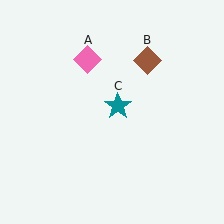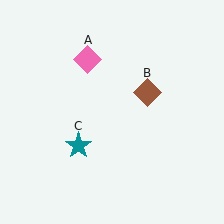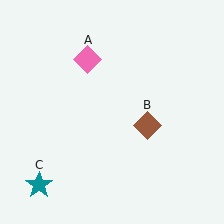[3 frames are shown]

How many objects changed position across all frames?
2 objects changed position: brown diamond (object B), teal star (object C).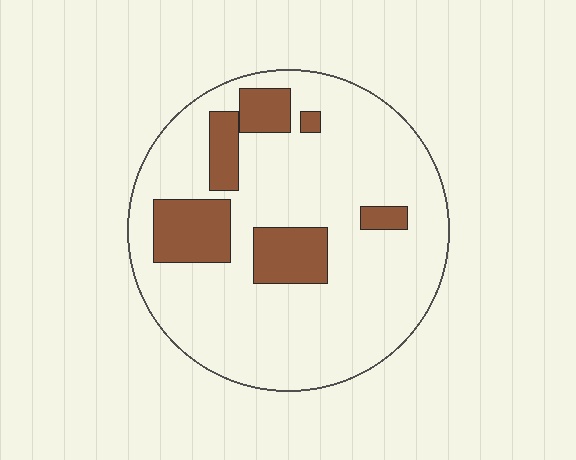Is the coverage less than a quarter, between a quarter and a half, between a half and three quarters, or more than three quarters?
Less than a quarter.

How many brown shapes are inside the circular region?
6.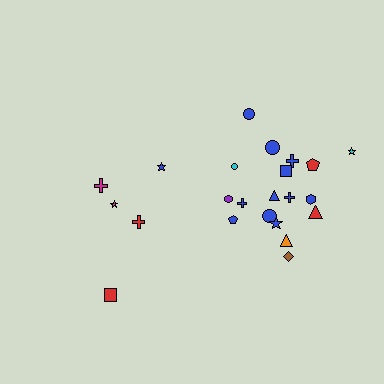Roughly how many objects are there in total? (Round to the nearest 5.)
Roughly 25 objects in total.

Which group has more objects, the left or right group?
The right group.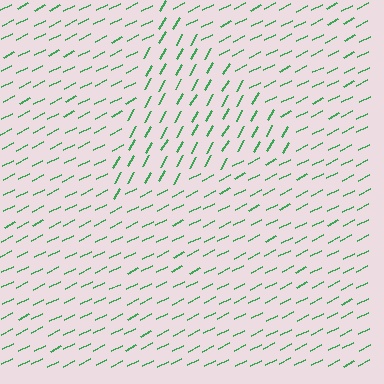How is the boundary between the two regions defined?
The boundary is defined purely by a change in line orientation (approximately 33 degrees difference). All lines are the same color and thickness.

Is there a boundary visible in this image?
Yes, there is a texture boundary formed by a change in line orientation.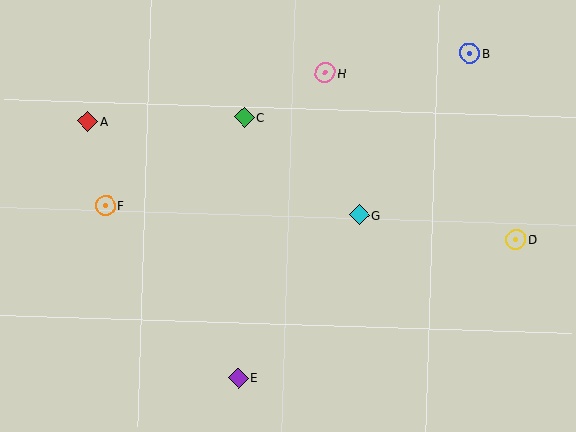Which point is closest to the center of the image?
Point G at (359, 215) is closest to the center.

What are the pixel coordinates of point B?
Point B is at (470, 54).